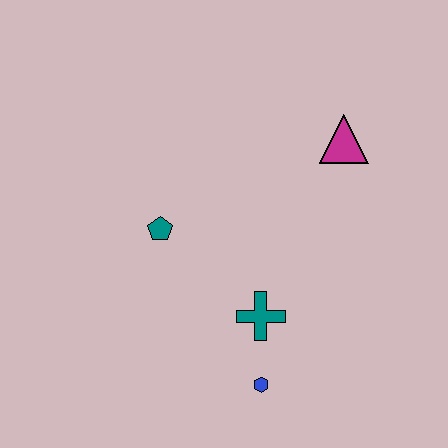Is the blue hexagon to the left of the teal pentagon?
No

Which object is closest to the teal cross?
The blue hexagon is closest to the teal cross.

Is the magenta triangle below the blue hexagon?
No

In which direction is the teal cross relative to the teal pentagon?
The teal cross is to the right of the teal pentagon.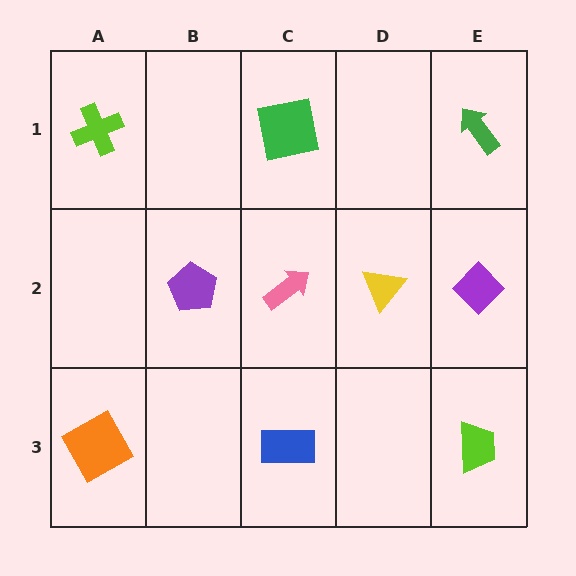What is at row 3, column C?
A blue rectangle.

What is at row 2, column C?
A pink arrow.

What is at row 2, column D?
A yellow triangle.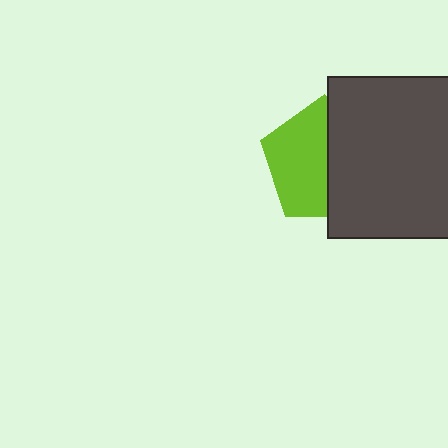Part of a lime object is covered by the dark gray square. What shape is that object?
It is a pentagon.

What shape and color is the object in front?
The object in front is a dark gray square.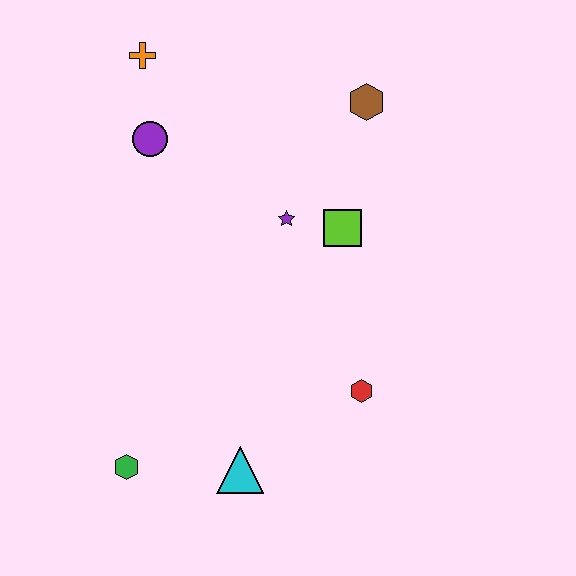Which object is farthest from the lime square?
The green hexagon is farthest from the lime square.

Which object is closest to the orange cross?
The purple circle is closest to the orange cross.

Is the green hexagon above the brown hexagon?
No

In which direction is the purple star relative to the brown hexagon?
The purple star is below the brown hexagon.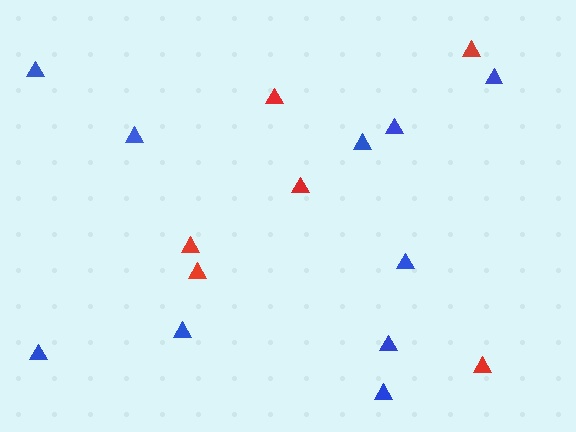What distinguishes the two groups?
There are 2 groups: one group of red triangles (6) and one group of blue triangles (10).